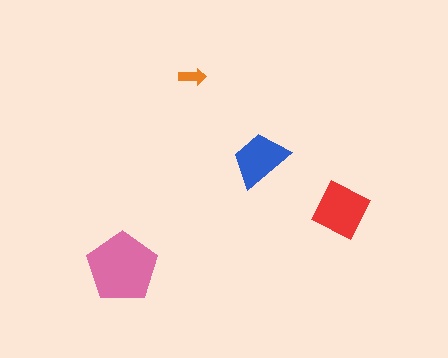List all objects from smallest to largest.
The orange arrow, the blue trapezoid, the red square, the pink pentagon.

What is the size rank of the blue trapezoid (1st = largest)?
3rd.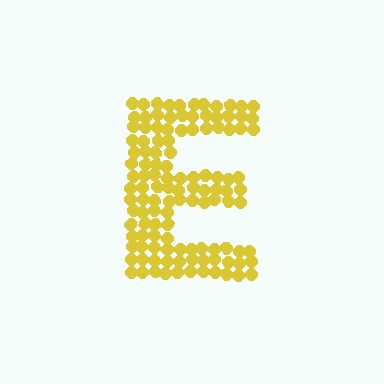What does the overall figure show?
The overall figure shows the letter E.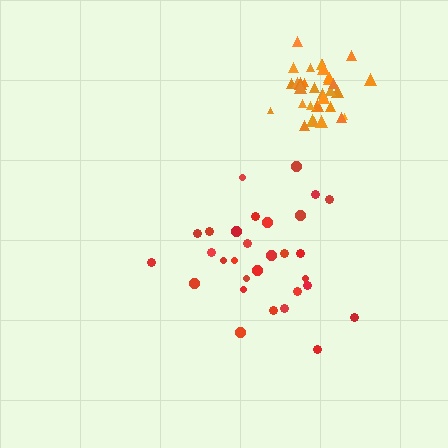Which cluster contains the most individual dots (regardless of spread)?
Orange (35).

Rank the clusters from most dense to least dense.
orange, red.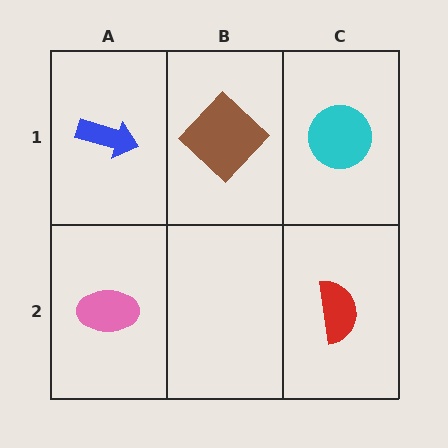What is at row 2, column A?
A pink ellipse.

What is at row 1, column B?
A brown diamond.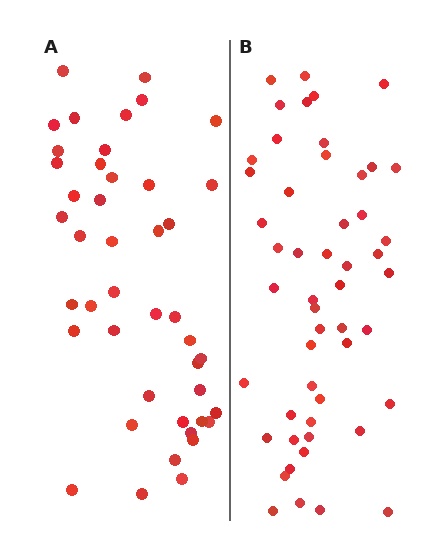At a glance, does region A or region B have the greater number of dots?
Region B (the right region) has more dots.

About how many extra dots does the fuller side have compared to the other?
Region B has roughly 8 or so more dots than region A.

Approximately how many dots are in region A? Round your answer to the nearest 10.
About 40 dots. (The exact count is 44, which rounds to 40.)